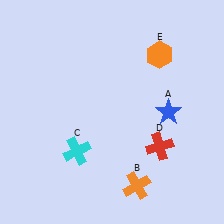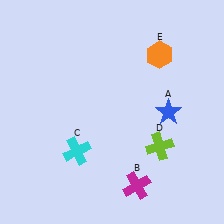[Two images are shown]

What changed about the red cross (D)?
In Image 1, D is red. In Image 2, it changed to lime.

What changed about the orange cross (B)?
In Image 1, B is orange. In Image 2, it changed to magenta.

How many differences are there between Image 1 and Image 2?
There are 2 differences between the two images.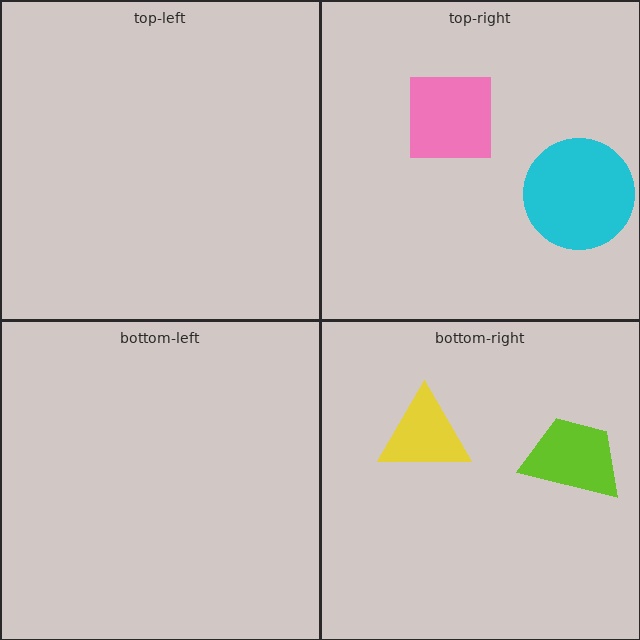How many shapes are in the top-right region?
2.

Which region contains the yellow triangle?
The bottom-right region.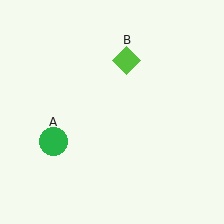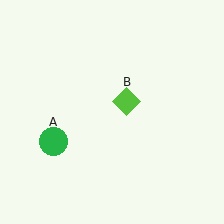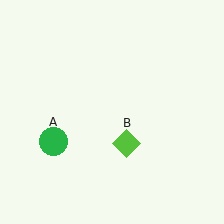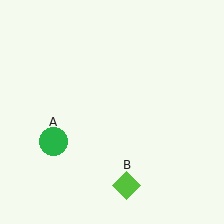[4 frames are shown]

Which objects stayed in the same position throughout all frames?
Green circle (object A) remained stationary.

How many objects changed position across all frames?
1 object changed position: lime diamond (object B).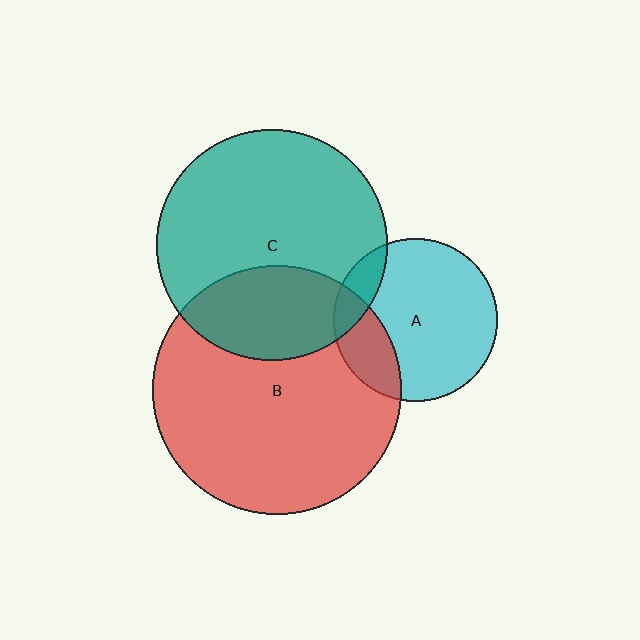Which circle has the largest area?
Circle B (red).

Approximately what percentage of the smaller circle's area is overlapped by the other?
Approximately 10%.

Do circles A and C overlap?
Yes.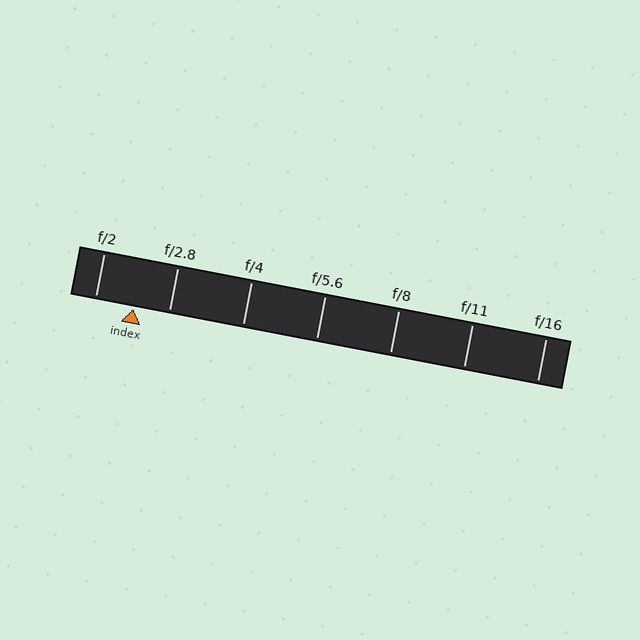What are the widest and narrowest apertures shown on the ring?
The widest aperture shown is f/2 and the narrowest is f/16.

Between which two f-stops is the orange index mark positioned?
The index mark is between f/2 and f/2.8.